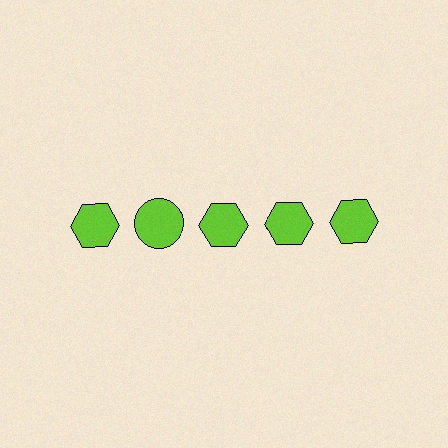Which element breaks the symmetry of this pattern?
The lime circle in the top row, second from left column breaks the symmetry. All other shapes are lime hexagons.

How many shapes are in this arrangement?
There are 5 shapes arranged in a grid pattern.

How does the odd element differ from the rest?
It has a different shape: circle instead of hexagon.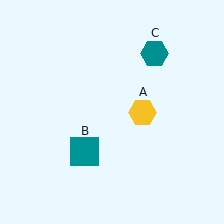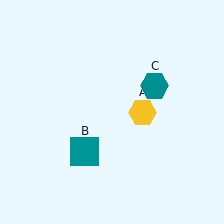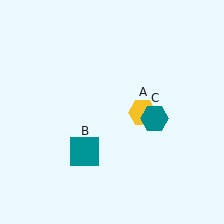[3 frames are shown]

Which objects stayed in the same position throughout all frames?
Yellow hexagon (object A) and teal square (object B) remained stationary.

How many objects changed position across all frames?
1 object changed position: teal hexagon (object C).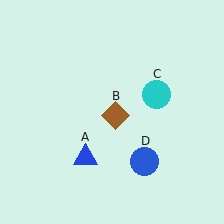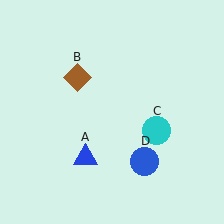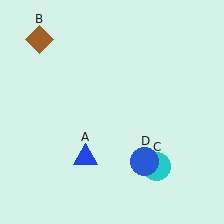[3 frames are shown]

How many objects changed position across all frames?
2 objects changed position: brown diamond (object B), cyan circle (object C).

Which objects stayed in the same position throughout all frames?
Blue triangle (object A) and blue circle (object D) remained stationary.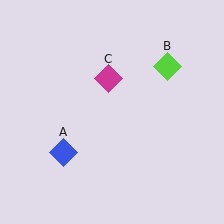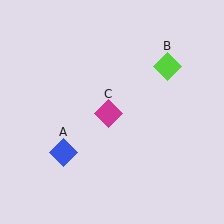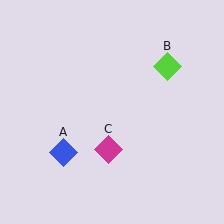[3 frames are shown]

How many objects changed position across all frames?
1 object changed position: magenta diamond (object C).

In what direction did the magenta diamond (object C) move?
The magenta diamond (object C) moved down.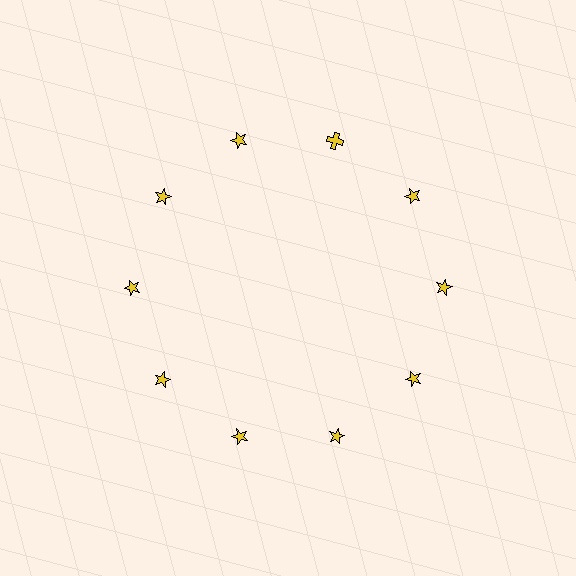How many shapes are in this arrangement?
There are 10 shapes arranged in a ring pattern.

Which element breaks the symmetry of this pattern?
The yellow cross at roughly the 1 o'clock position breaks the symmetry. All other shapes are yellow stars.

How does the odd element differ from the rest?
It has a different shape: cross instead of star.